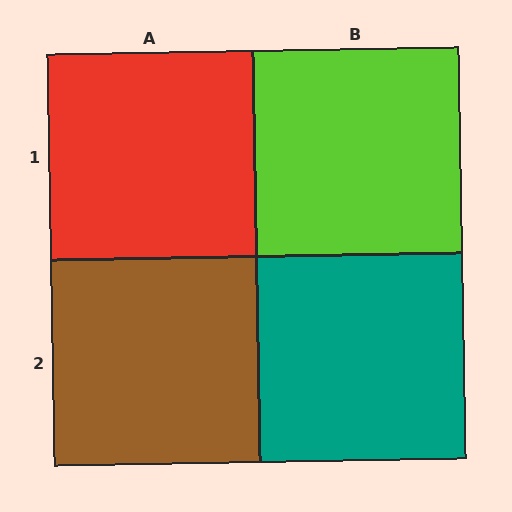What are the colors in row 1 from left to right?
Red, lime.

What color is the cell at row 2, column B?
Teal.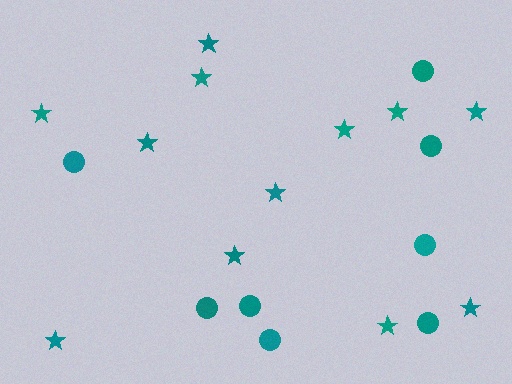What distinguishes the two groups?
There are 2 groups: one group of circles (8) and one group of stars (12).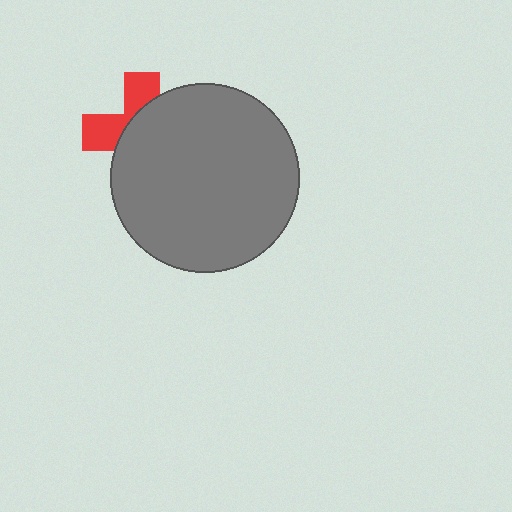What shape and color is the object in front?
The object in front is a gray circle.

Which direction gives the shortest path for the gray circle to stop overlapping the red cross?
Moving right gives the shortest separation.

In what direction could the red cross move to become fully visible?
The red cross could move left. That would shift it out from behind the gray circle entirely.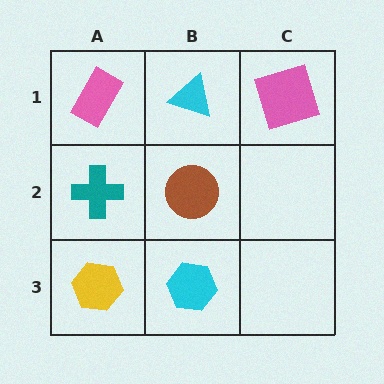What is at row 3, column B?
A cyan hexagon.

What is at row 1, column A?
A pink rectangle.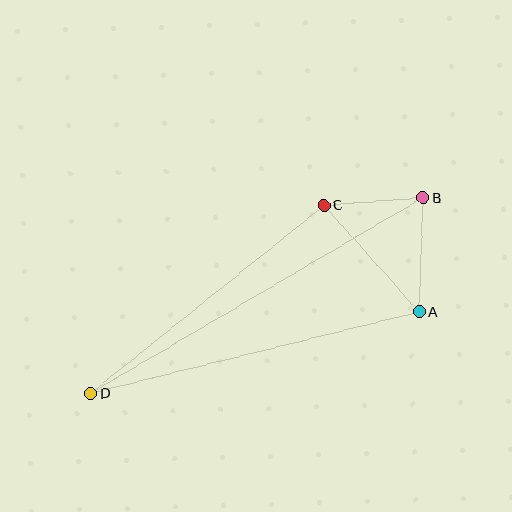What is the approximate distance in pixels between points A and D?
The distance between A and D is approximately 339 pixels.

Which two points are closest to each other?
Points B and C are closest to each other.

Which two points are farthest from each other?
Points B and D are farthest from each other.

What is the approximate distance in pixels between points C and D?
The distance between C and D is approximately 300 pixels.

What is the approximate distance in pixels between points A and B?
The distance between A and B is approximately 114 pixels.